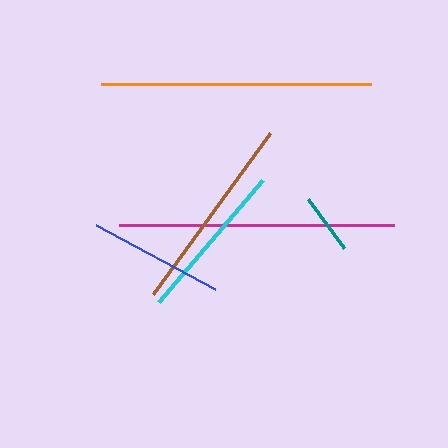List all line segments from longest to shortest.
From longest to shortest: magenta, orange, brown, cyan, blue, teal.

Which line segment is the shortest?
The teal line is the shortest at approximately 61 pixels.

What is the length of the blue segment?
The blue segment is approximately 135 pixels long.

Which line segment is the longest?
The magenta line is the longest at approximately 275 pixels.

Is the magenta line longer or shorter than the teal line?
The magenta line is longer than the teal line.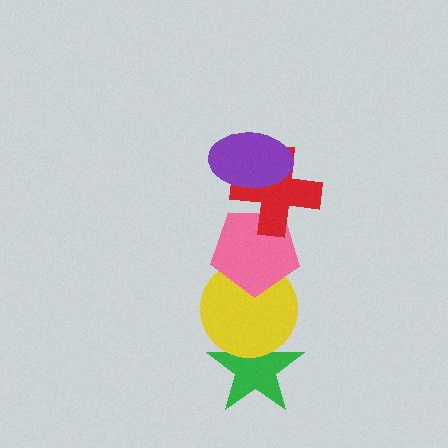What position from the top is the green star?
The green star is 5th from the top.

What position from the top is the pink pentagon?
The pink pentagon is 3rd from the top.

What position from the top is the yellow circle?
The yellow circle is 4th from the top.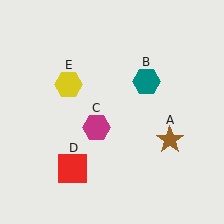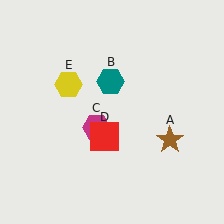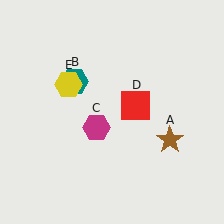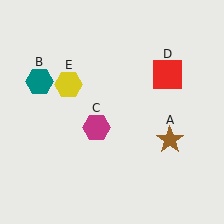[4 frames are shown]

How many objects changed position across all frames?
2 objects changed position: teal hexagon (object B), red square (object D).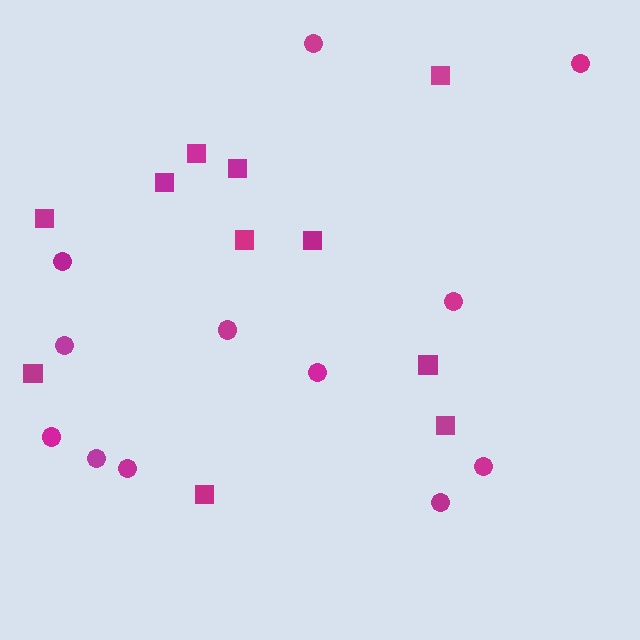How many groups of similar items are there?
There are 2 groups: one group of squares (11) and one group of circles (12).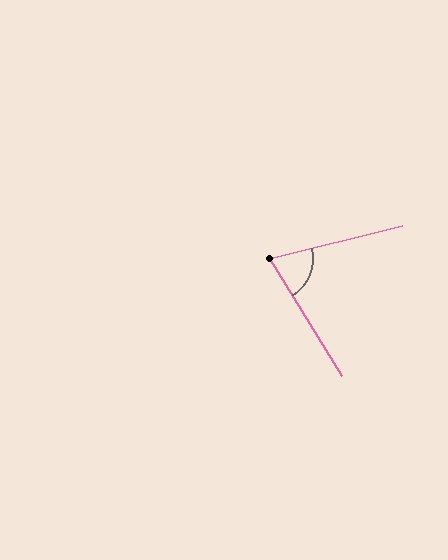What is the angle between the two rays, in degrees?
Approximately 72 degrees.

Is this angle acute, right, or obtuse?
It is acute.